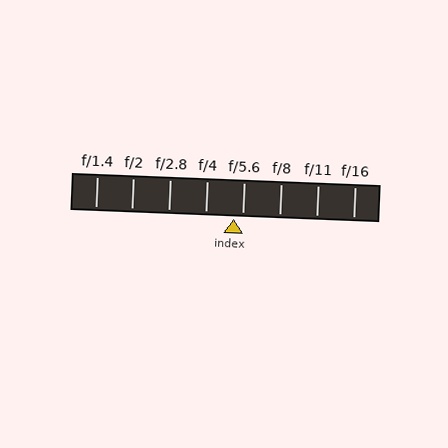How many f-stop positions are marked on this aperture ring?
There are 8 f-stop positions marked.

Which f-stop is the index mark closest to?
The index mark is closest to f/5.6.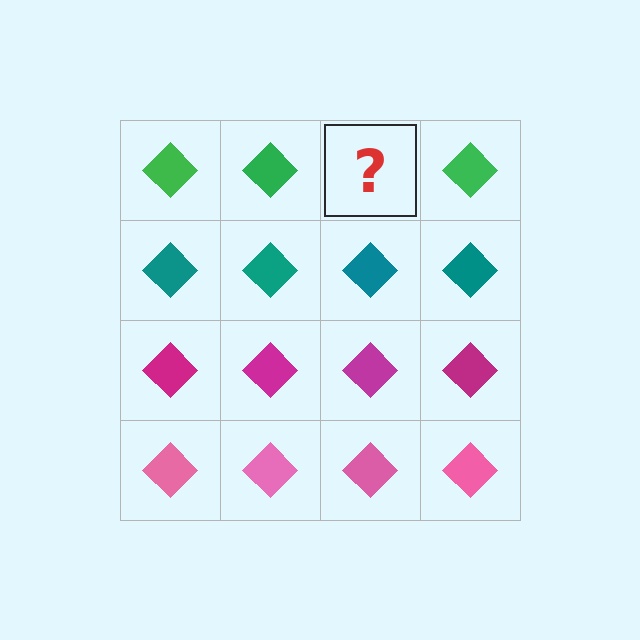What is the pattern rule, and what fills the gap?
The rule is that each row has a consistent color. The gap should be filled with a green diamond.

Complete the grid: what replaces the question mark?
The question mark should be replaced with a green diamond.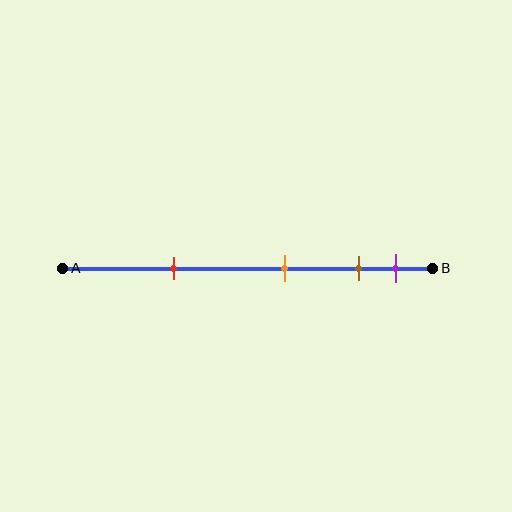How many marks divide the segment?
There are 4 marks dividing the segment.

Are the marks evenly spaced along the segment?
No, the marks are not evenly spaced.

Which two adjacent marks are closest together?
The brown and purple marks are the closest adjacent pair.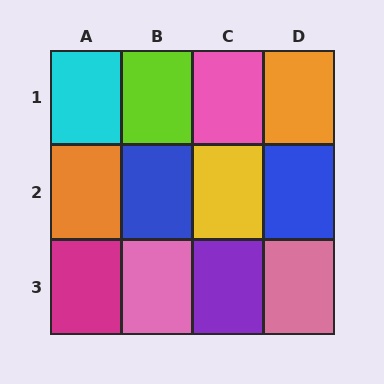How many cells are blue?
2 cells are blue.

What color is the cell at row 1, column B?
Lime.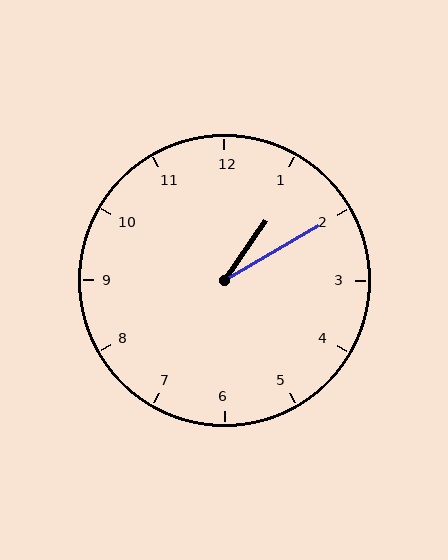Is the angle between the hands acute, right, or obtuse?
It is acute.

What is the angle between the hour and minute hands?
Approximately 25 degrees.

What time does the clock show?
1:10.